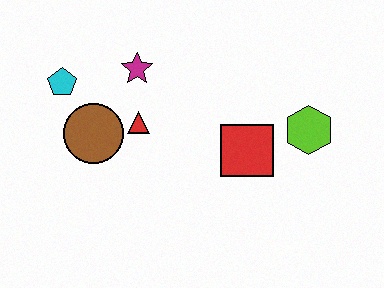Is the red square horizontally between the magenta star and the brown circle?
No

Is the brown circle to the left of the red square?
Yes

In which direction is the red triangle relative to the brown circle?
The red triangle is to the right of the brown circle.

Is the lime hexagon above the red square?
Yes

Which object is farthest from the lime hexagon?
The cyan pentagon is farthest from the lime hexagon.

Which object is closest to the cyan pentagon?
The brown circle is closest to the cyan pentagon.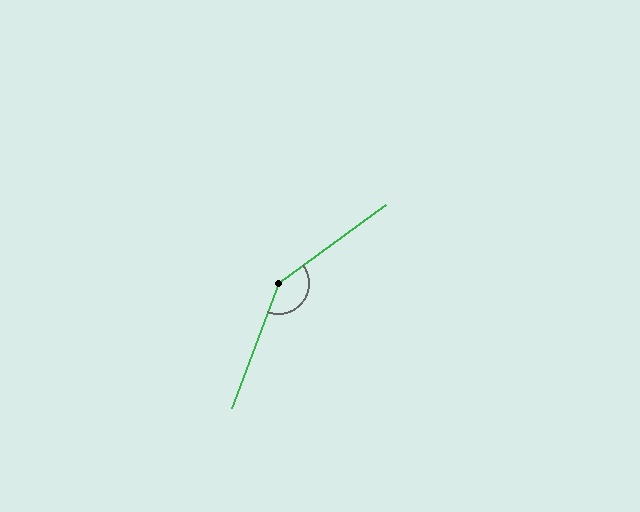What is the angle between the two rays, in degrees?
Approximately 147 degrees.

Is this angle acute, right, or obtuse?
It is obtuse.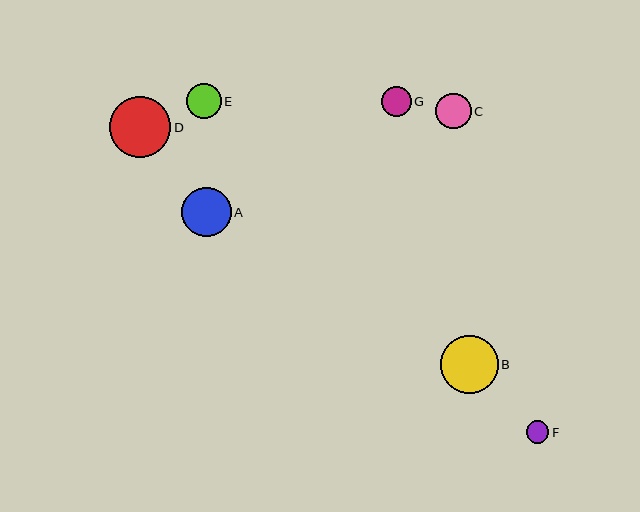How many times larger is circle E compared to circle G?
Circle E is approximately 1.2 times the size of circle G.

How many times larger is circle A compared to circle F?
Circle A is approximately 2.2 times the size of circle F.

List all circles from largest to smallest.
From largest to smallest: D, B, A, C, E, G, F.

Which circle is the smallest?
Circle F is the smallest with a size of approximately 23 pixels.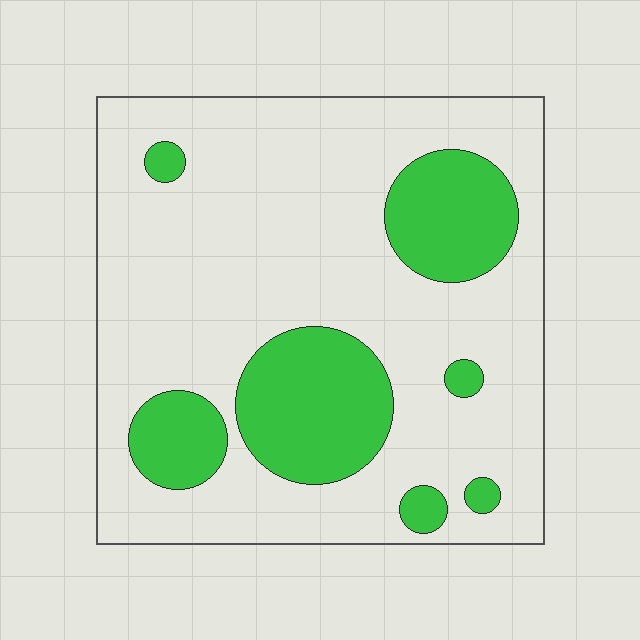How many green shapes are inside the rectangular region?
7.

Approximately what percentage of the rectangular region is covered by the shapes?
Approximately 25%.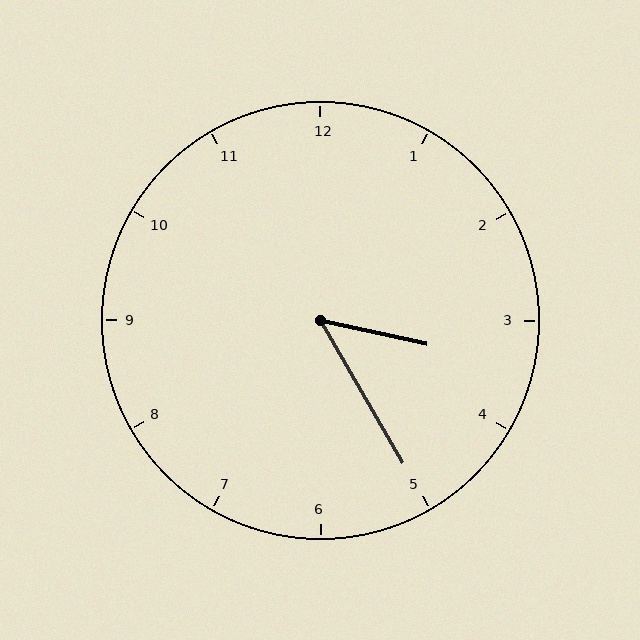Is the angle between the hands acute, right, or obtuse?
It is acute.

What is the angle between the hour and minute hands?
Approximately 48 degrees.